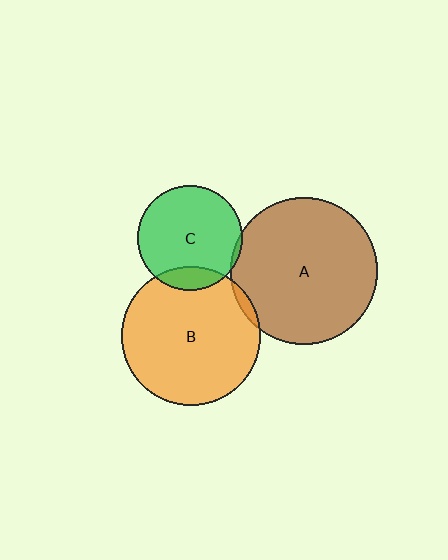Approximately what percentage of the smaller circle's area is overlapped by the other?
Approximately 15%.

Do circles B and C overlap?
Yes.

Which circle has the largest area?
Circle A (brown).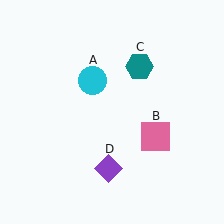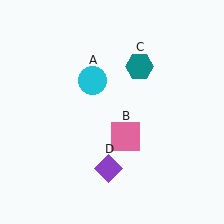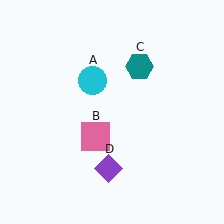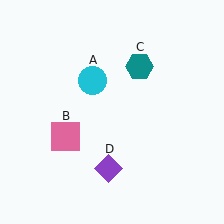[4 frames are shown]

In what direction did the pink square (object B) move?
The pink square (object B) moved left.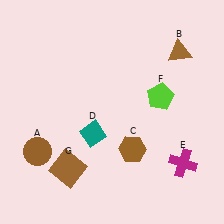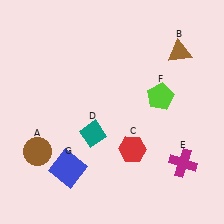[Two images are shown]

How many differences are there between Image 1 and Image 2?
There are 2 differences between the two images.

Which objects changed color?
C changed from brown to red. G changed from brown to blue.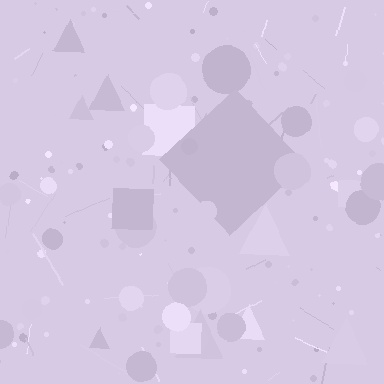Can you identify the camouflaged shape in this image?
The camouflaged shape is a diamond.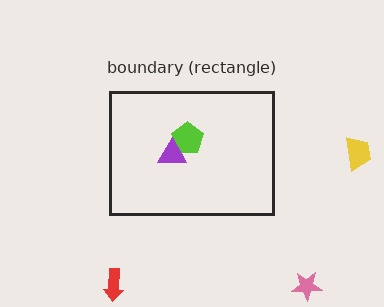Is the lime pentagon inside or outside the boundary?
Inside.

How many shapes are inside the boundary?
2 inside, 3 outside.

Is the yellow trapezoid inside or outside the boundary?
Outside.